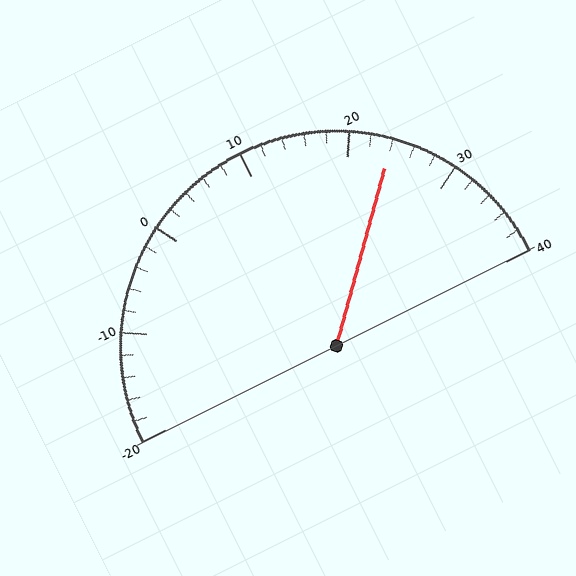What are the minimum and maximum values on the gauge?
The gauge ranges from -20 to 40.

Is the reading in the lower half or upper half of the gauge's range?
The reading is in the upper half of the range (-20 to 40).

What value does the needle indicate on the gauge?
The needle indicates approximately 24.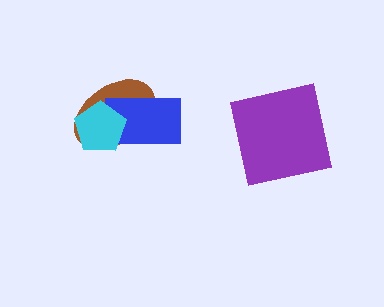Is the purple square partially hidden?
No, no other shape covers it.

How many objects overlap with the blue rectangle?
2 objects overlap with the blue rectangle.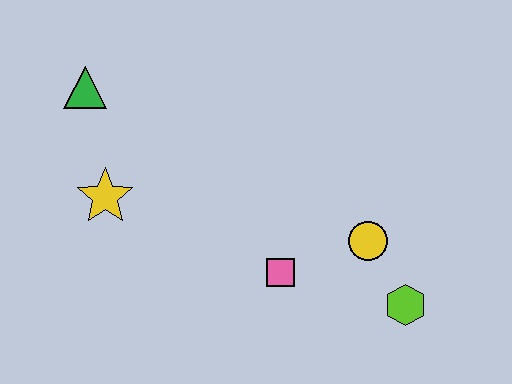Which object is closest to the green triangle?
The yellow star is closest to the green triangle.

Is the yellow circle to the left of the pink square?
No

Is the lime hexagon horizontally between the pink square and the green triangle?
No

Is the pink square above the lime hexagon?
Yes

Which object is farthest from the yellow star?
The lime hexagon is farthest from the yellow star.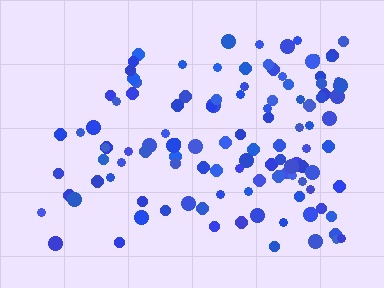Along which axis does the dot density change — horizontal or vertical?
Horizontal.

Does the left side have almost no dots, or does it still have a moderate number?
Still a moderate number, just noticeably fewer than the right.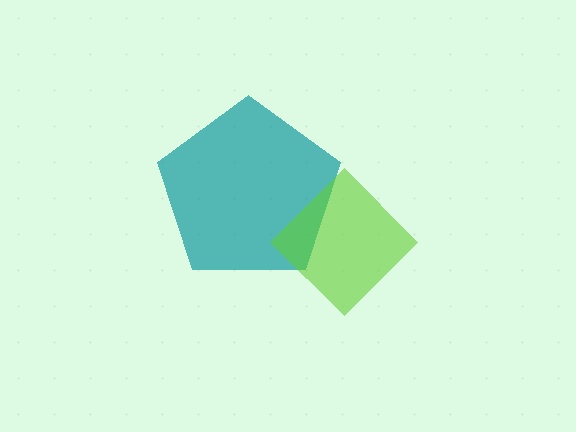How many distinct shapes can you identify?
There are 2 distinct shapes: a teal pentagon, a lime diamond.